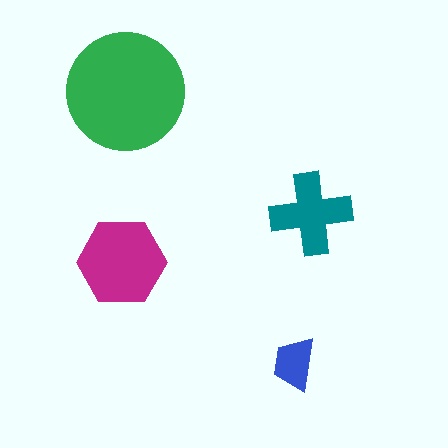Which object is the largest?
The green circle.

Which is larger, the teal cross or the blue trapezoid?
The teal cross.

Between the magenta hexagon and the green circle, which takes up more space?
The green circle.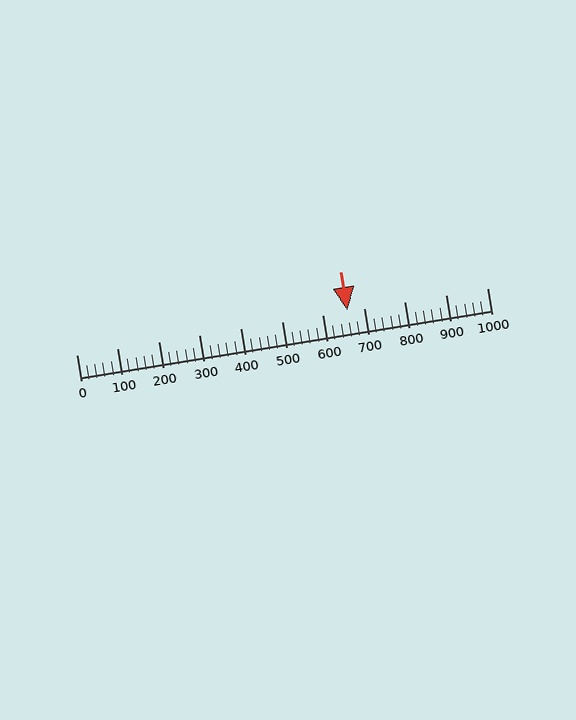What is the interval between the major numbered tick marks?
The major tick marks are spaced 100 units apart.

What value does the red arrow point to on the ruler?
The red arrow points to approximately 660.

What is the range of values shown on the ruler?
The ruler shows values from 0 to 1000.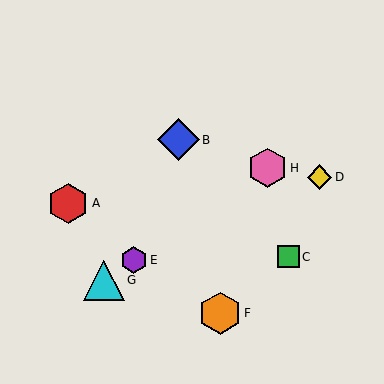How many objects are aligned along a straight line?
3 objects (E, G, H) are aligned along a straight line.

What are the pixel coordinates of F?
Object F is at (220, 313).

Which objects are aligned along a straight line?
Objects E, G, H are aligned along a straight line.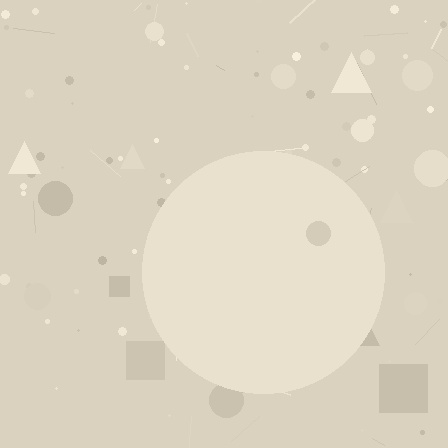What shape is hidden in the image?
A circle is hidden in the image.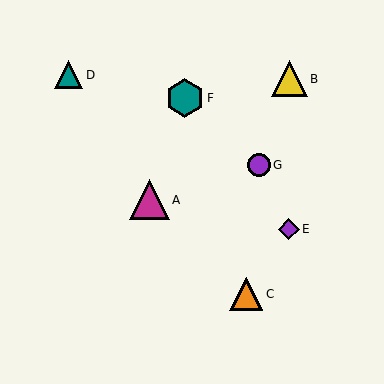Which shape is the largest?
The magenta triangle (labeled A) is the largest.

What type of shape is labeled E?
Shape E is a purple diamond.